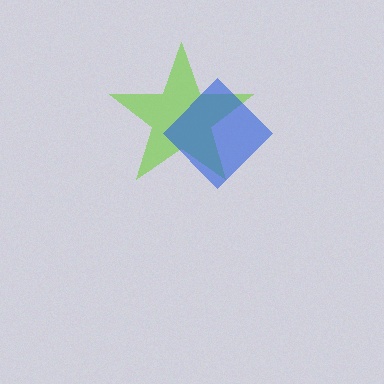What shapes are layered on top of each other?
The layered shapes are: a lime star, a blue diamond.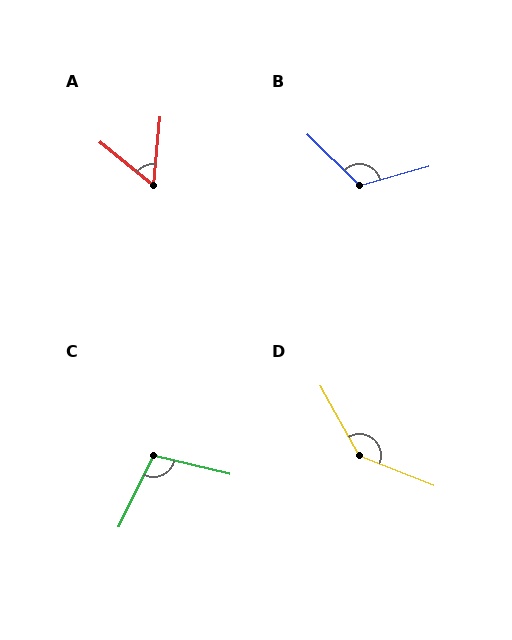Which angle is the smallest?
A, at approximately 56 degrees.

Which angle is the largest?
D, at approximately 141 degrees.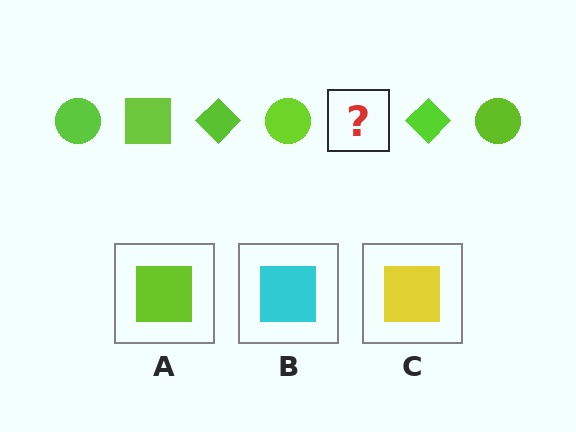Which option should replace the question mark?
Option A.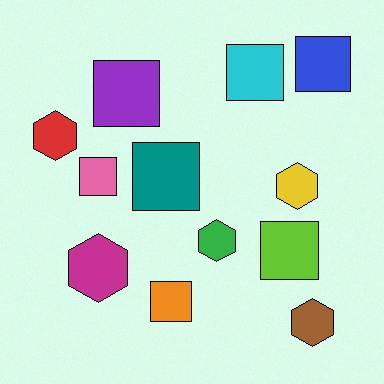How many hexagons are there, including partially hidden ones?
There are 5 hexagons.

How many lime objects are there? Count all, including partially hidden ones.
There is 1 lime object.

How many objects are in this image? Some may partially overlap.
There are 12 objects.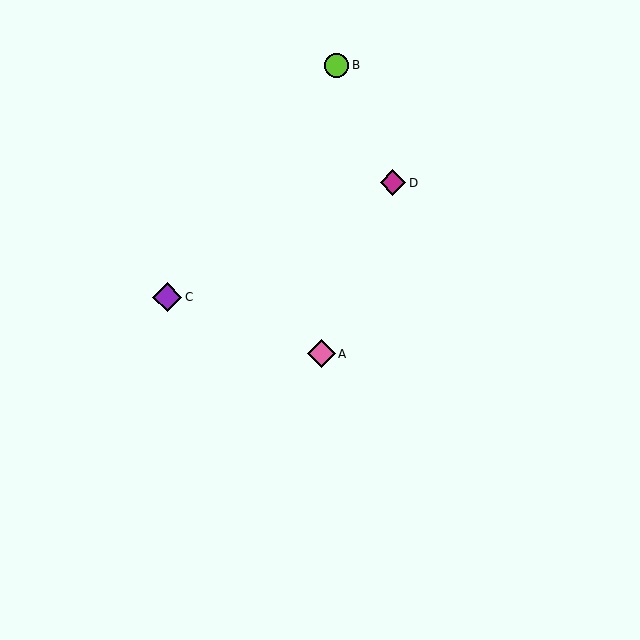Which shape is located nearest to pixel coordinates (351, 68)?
The lime circle (labeled B) at (337, 65) is nearest to that location.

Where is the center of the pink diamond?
The center of the pink diamond is at (321, 354).